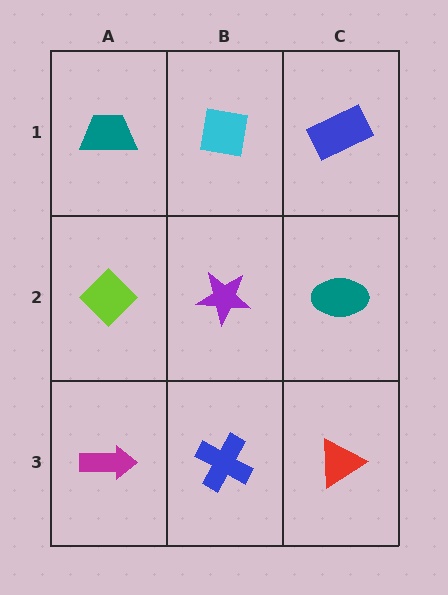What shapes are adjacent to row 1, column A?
A lime diamond (row 2, column A), a cyan square (row 1, column B).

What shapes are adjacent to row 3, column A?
A lime diamond (row 2, column A), a blue cross (row 3, column B).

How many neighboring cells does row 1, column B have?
3.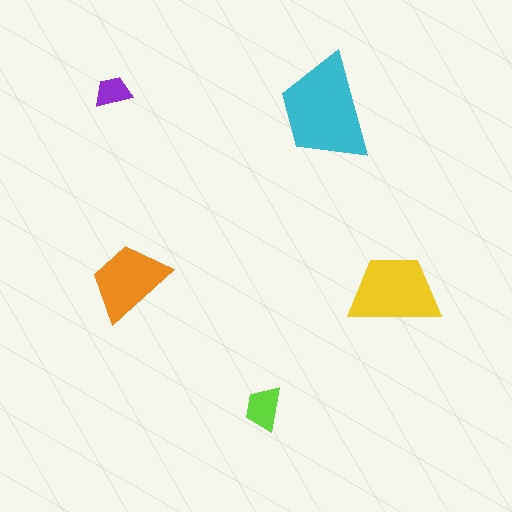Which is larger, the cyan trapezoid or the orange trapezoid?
The cyan one.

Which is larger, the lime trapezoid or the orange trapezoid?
The orange one.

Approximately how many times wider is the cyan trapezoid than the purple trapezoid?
About 3 times wider.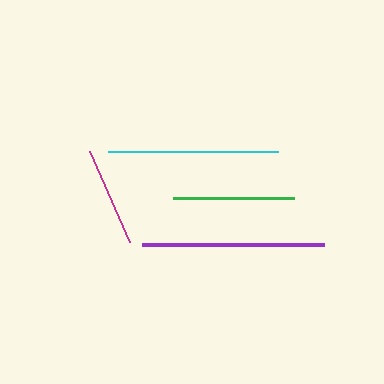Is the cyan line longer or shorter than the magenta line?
The cyan line is longer than the magenta line.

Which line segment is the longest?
The purple line is the longest at approximately 182 pixels.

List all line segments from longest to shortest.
From longest to shortest: purple, cyan, green, magenta.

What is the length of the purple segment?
The purple segment is approximately 182 pixels long.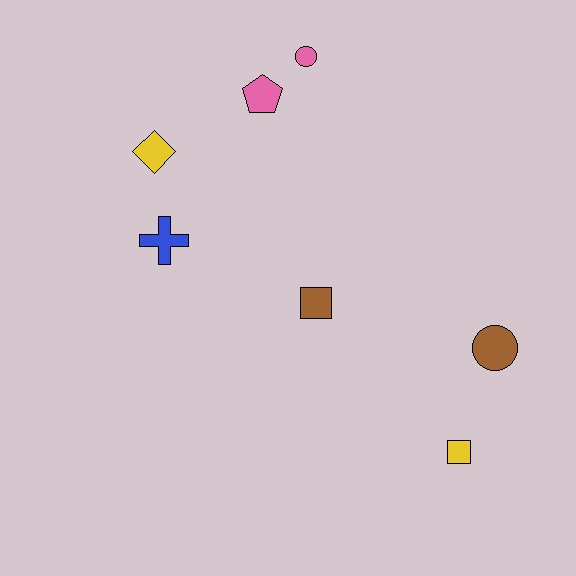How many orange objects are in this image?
There are no orange objects.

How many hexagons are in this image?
There are no hexagons.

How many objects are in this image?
There are 7 objects.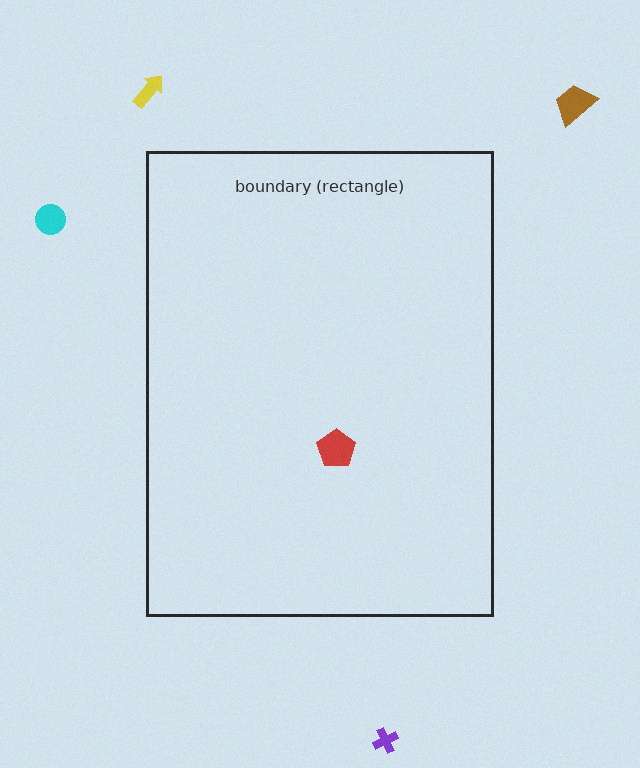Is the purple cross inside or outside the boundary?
Outside.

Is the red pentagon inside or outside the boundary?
Inside.